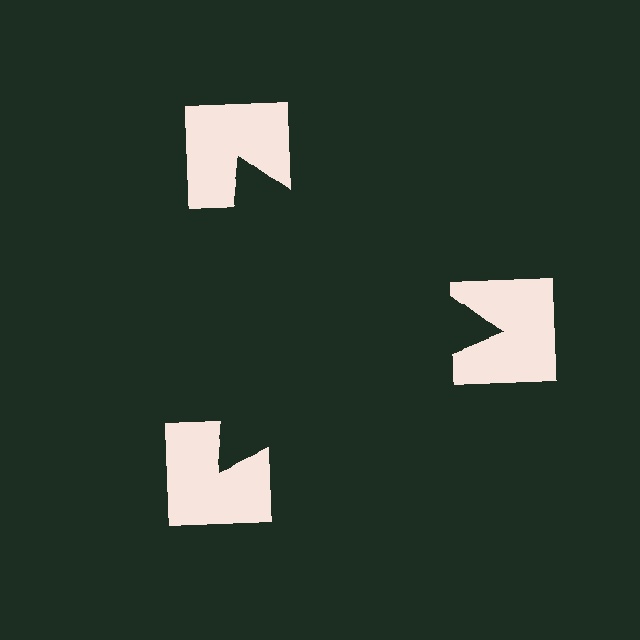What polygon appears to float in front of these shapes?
An illusory triangle — its edges are inferred from the aligned wedge cuts in the notched squares, not physically drawn.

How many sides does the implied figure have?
3 sides.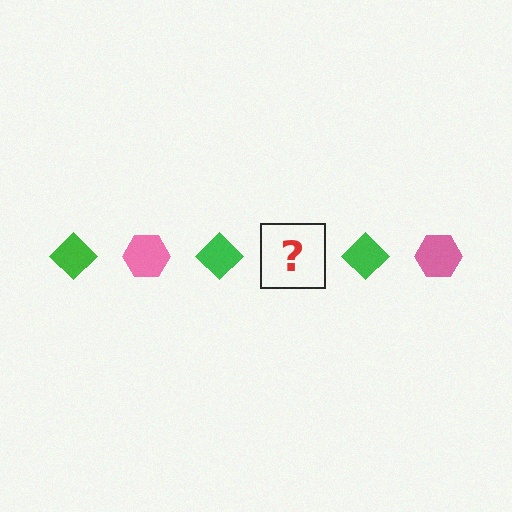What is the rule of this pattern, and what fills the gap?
The rule is that the pattern alternates between green diamond and pink hexagon. The gap should be filled with a pink hexagon.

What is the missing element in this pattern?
The missing element is a pink hexagon.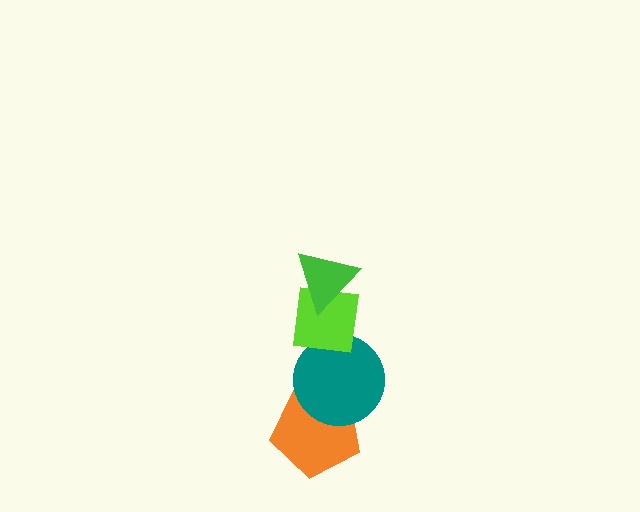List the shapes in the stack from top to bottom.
From top to bottom: the green triangle, the lime square, the teal circle, the orange pentagon.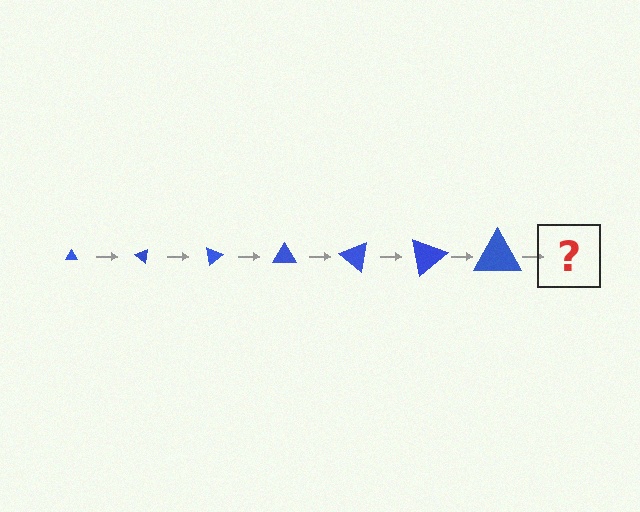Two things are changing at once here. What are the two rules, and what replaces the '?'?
The two rules are that the triangle grows larger each step and it rotates 40 degrees each step. The '?' should be a triangle, larger than the previous one and rotated 280 degrees from the start.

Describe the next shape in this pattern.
It should be a triangle, larger than the previous one and rotated 280 degrees from the start.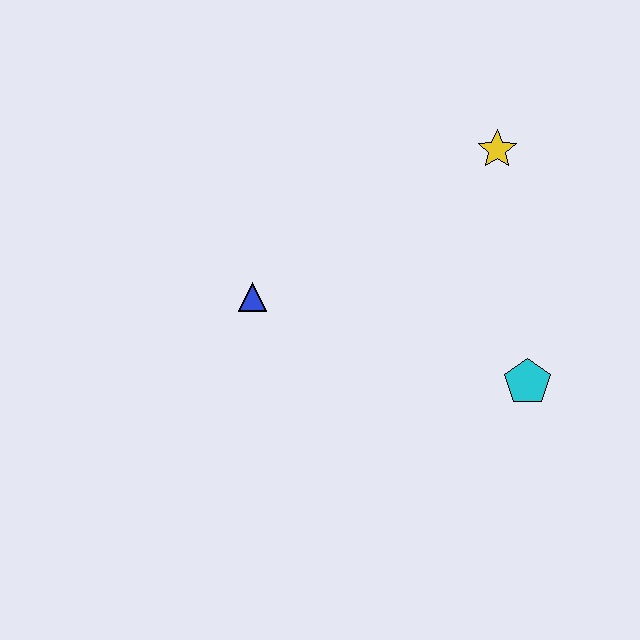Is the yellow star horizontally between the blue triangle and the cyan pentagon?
Yes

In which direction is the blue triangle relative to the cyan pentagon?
The blue triangle is to the left of the cyan pentagon.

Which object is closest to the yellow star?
The cyan pentagon is closest to the yellow star.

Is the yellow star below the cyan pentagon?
No